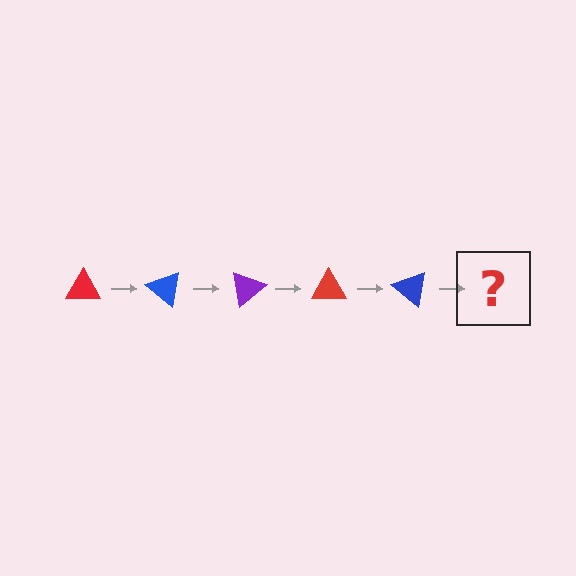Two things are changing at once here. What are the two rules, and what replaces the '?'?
The two rules are that it rotates 40 degrees each step and the color cycles through red, blue, and purple. The '?' should be a purple triangle, rotated 200 degrees from the start.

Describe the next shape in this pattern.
It should be a purple triangle, rotated 200 degrees from the start.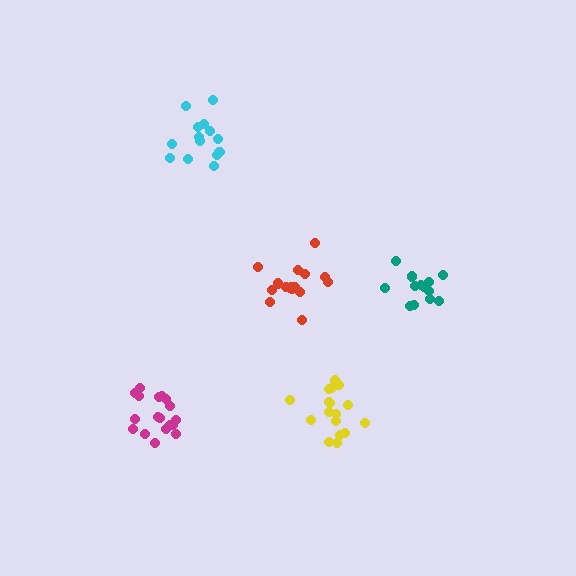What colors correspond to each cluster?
The clusters are colored: magenta, teal, cyan, red, yellow.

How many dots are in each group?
Group 1: 18 dots, Group 2: 14 dots, Group 3: 14 dots, Group 4: 16 dots, Group 5: 18 dots (80 total).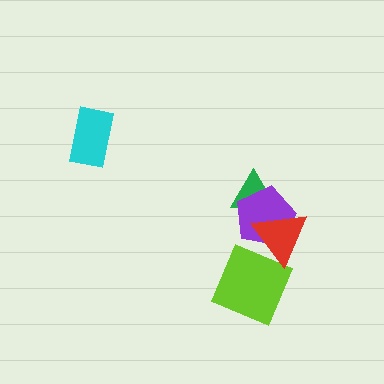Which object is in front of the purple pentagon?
The red triangle is in front of the purple pentagon.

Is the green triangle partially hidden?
Yes, it is partially covered by another shape.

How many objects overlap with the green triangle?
2 objects overlap with the green triangle.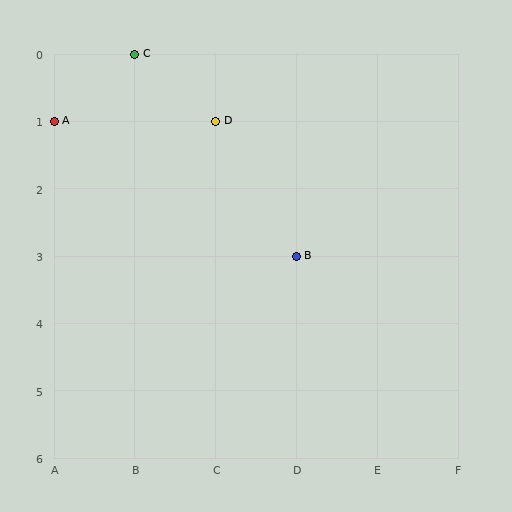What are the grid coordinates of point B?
Point B is at grid coordinates (D, 3).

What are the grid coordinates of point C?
Point C is at grid coordinates (B, 0).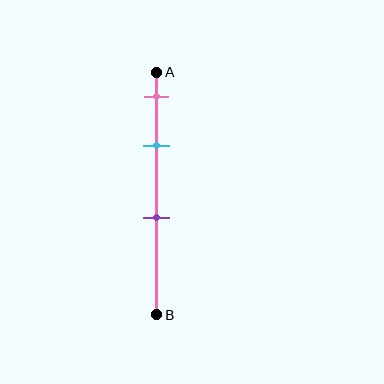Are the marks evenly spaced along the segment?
No, the marks are not evenly spaced.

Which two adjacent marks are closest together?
The pink and cyan marks are the closest adjacent pair.